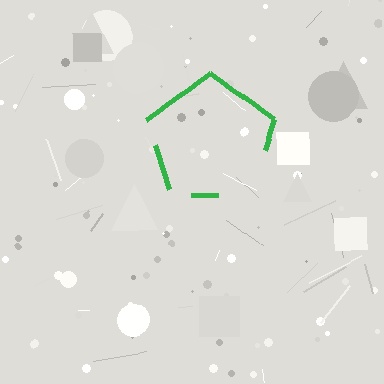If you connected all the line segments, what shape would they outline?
They would outline a pentagon.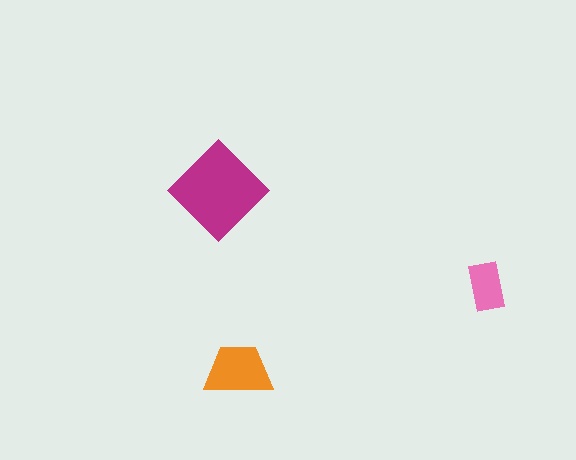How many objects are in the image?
There are 3 objects in the image.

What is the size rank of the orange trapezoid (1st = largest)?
2nd.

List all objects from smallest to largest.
The pink rectangle, the orange trapezoid, the magenta diamond.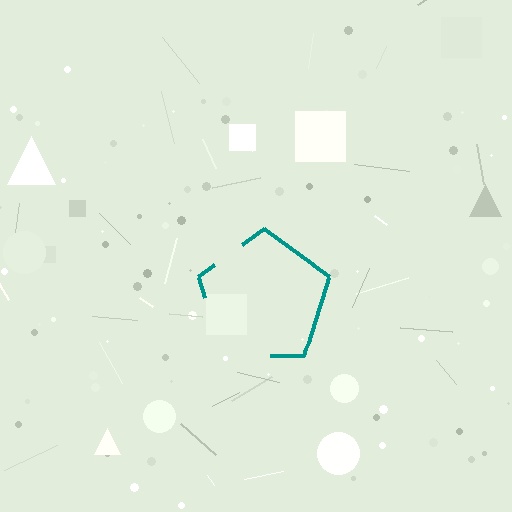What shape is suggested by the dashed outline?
The dashed outline suggests a pentagon.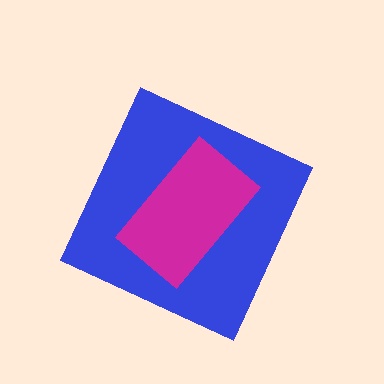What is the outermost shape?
The blue diamond.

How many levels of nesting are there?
2.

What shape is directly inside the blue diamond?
The magenta rectangle.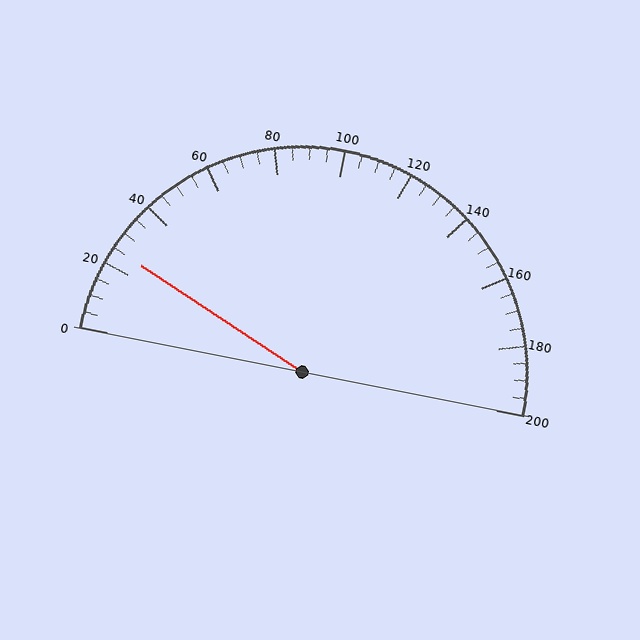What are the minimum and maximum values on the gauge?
The gauge ranges from 0 to 200.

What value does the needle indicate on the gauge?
The needle indicates approximately 25.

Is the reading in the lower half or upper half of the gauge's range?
The reading is in the lower half of the range (0 to 200).